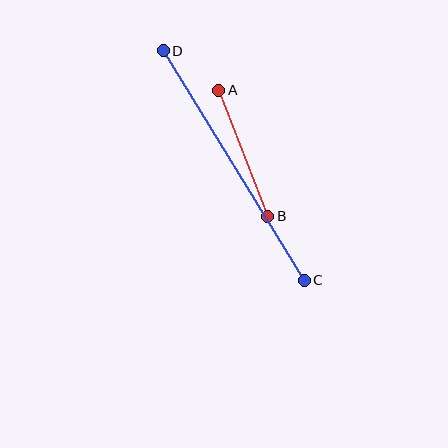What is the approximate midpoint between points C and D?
The midpoint is at approximately (234, 166) pixels.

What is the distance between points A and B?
The distance is approximately 135 pixels.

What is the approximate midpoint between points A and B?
The midpoint is at approximately (243, 153) pixels.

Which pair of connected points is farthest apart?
Points C and D are farthest apart.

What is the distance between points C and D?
The distance is approximately 269 pixels.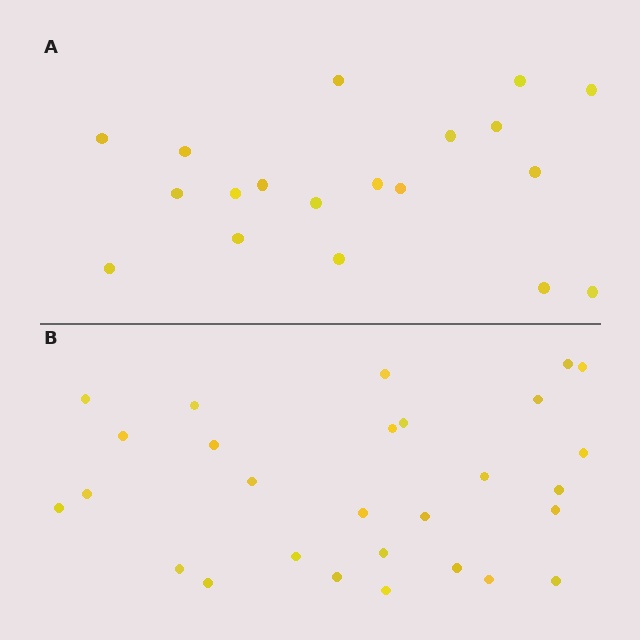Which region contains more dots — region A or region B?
Region B (the bottom region) has more dots.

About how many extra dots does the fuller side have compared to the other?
Region B has roughly 8 or so more dots than region A.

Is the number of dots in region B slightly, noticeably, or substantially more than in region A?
Region B has substantially more. The ratio is roughly 1.5 to 1.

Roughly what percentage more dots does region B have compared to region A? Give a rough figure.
About 45% more.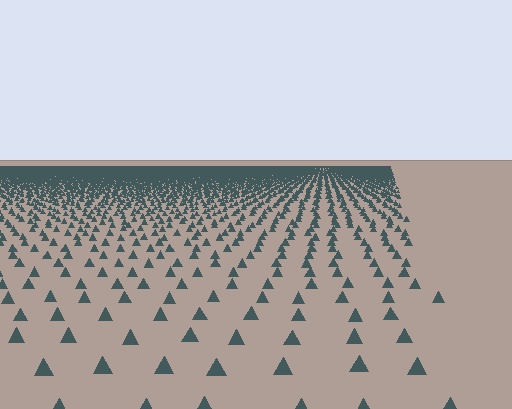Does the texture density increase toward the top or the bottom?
Density increases toward the top.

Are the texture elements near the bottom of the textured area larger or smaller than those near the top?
Larger. Near the bottom, elements are closer to the viewer and appear at a bigger on-screen size.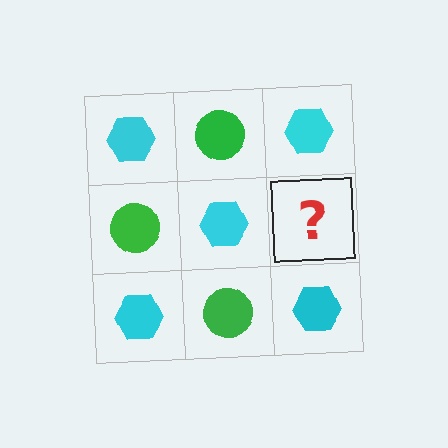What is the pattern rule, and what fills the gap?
The rule is that it alternates cyan hexagon and green circle in a checkerboard pattern. The gap should be filled with a green circle.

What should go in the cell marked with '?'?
The missing cell should contain a green circle.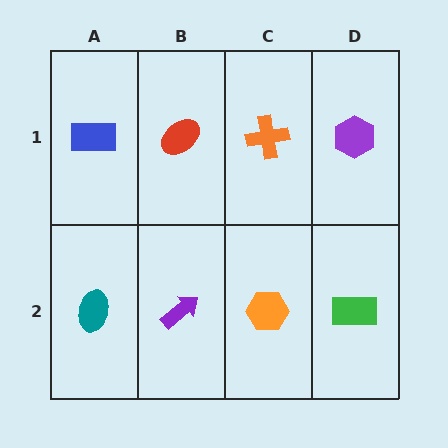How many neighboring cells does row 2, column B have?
3.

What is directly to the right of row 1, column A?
A red ellipse.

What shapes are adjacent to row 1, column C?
An orange hexagon (row 2, column C), a red ellipse (row 1, column B), a purple hexagon (row 1, column D).